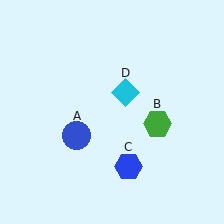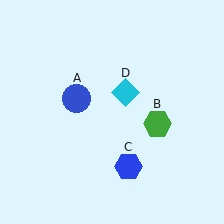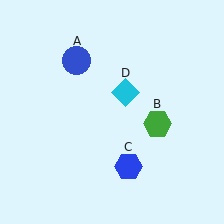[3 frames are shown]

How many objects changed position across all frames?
1 object changed position: blue circle (object A).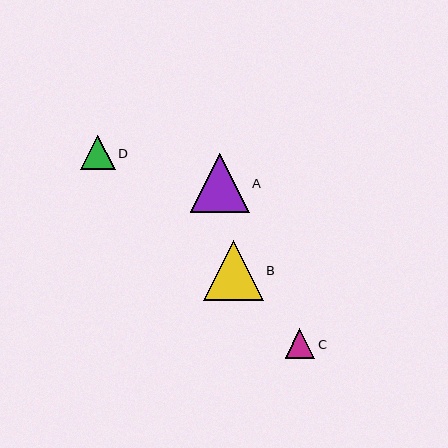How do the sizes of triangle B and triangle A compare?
Triangle B and triangle A are approximately the same size.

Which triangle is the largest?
Triangle B is the largest with a size of approximately 60 pixels.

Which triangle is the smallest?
Triangle C is the smallest with a size of approximately 29 pixels.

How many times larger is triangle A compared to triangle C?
Triangle A is approximately 2.0 times the size of triangle C.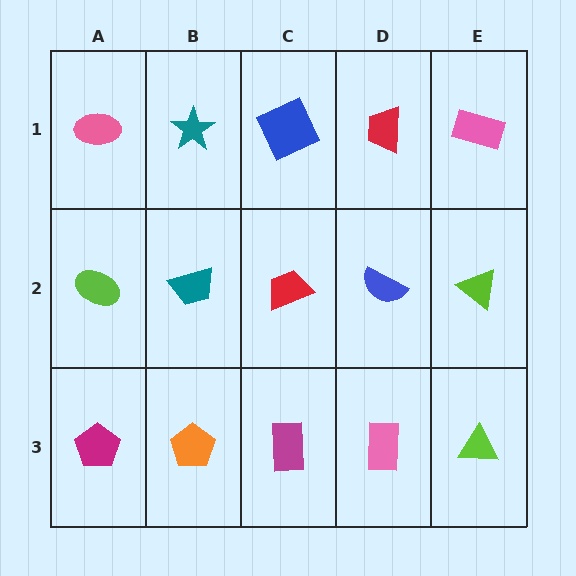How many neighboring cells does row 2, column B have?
4.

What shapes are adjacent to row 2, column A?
A pink ellipse (row 1, column A), a magenta pentagon (row 3, column A), a teal trapezoid (row 2, column B).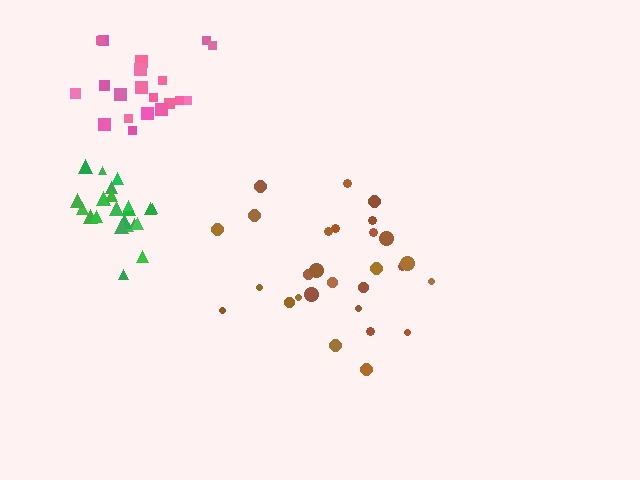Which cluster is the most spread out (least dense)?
Pink.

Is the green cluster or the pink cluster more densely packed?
Green.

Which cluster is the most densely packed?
Green.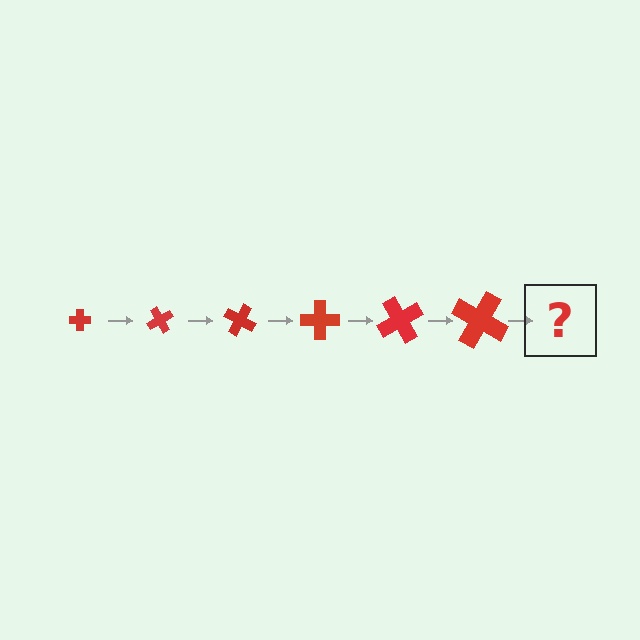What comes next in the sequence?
The next element should be a cross, larger than the previous one and rotated 360 degrees from the start.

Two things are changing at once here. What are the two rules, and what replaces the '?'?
The two rules are that the cross grows larger each step and it rotates 60 degrees each step. The '?' should be a cross, larger than the previous one and rotated 360 degrees from the start.